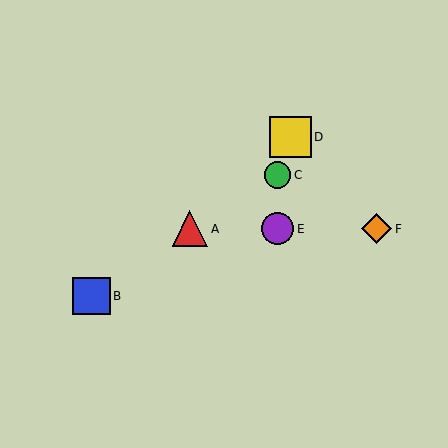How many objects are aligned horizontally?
3 objects (A, E, F) are aligned horizontally.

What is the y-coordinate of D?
Object D is at y≈137.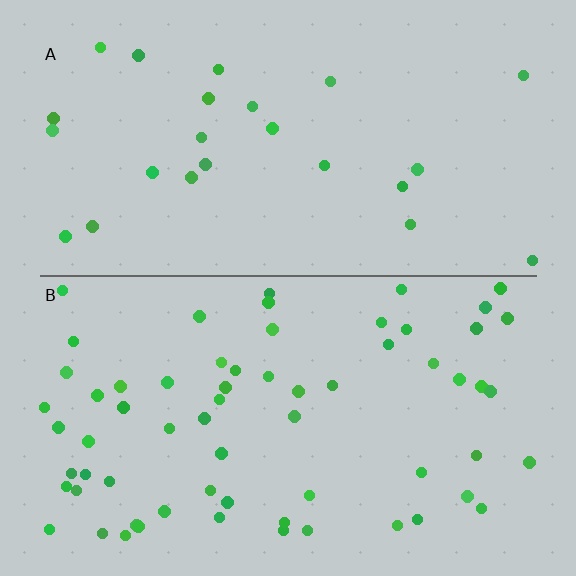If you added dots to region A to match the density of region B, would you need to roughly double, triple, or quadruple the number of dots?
Approximately triple.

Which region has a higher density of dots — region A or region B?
B (the bottom).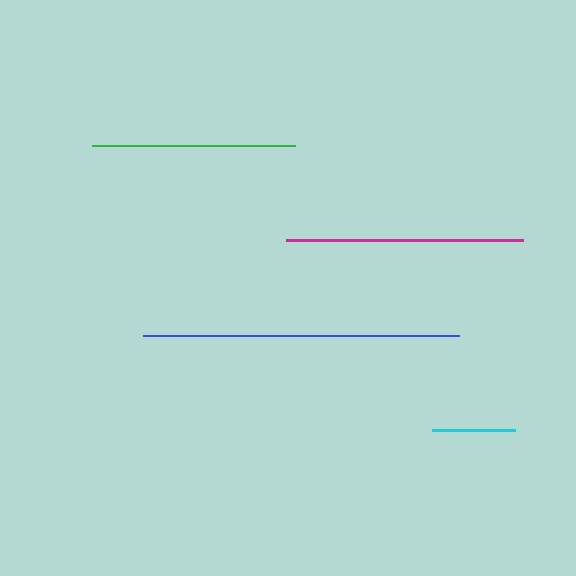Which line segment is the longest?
The blue line is the longest at approximately 316 pixels.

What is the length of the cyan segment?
The cyan segment is approximately 83 pixels long.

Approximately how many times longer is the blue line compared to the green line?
The blue line is approximately 1.6 times the length of the green line.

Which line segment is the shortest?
The cyan line is the shortest at approximately 83 pixels.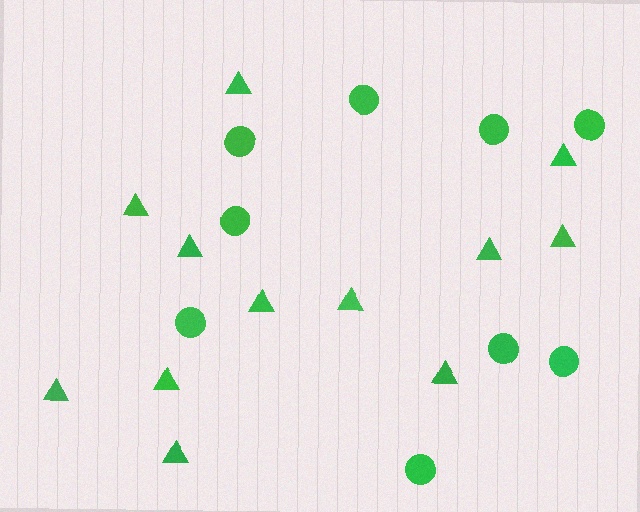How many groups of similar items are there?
There are 2 groups: one group of circles (9) and one group of triangles (12).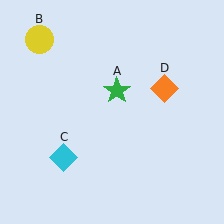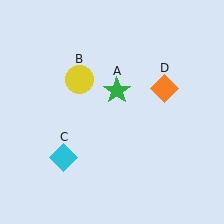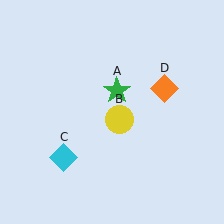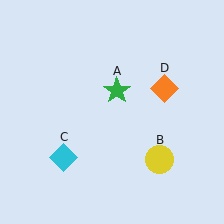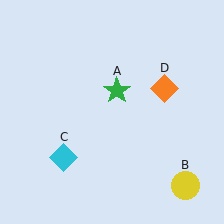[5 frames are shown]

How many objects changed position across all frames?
1 object changed position: yellow circle (object B).